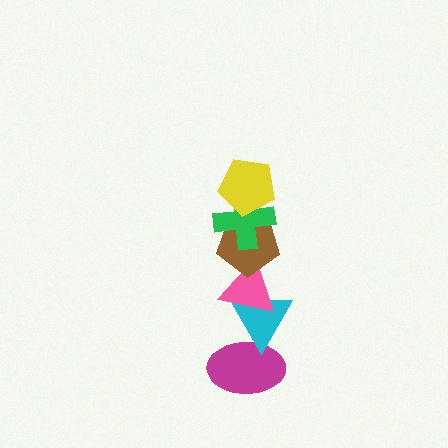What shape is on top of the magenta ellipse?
The cyan triangle is on top of the magenta ellipse.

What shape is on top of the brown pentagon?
The green cross is on top of the brown pentagon.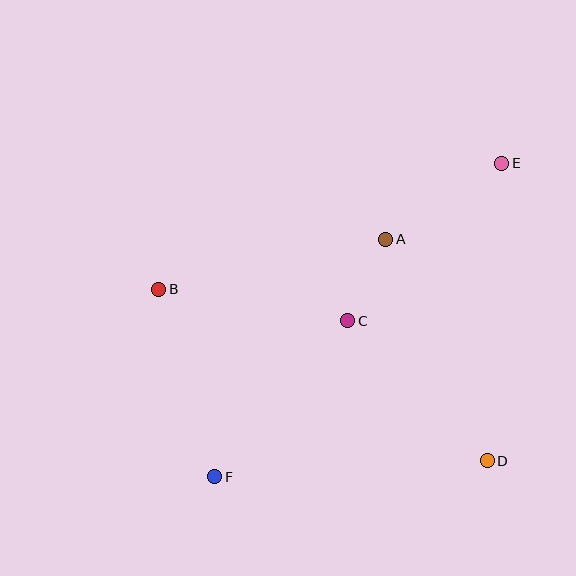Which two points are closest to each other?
Points A and C are closest to each other.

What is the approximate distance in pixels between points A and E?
The distance between A and E is approximately 139 pixels.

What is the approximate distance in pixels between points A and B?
The distance between A and B is approximately 232 pixels.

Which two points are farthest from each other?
Points E and F are farthest from each other.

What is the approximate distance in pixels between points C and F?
The distance between C and F is approximately 205 pixels.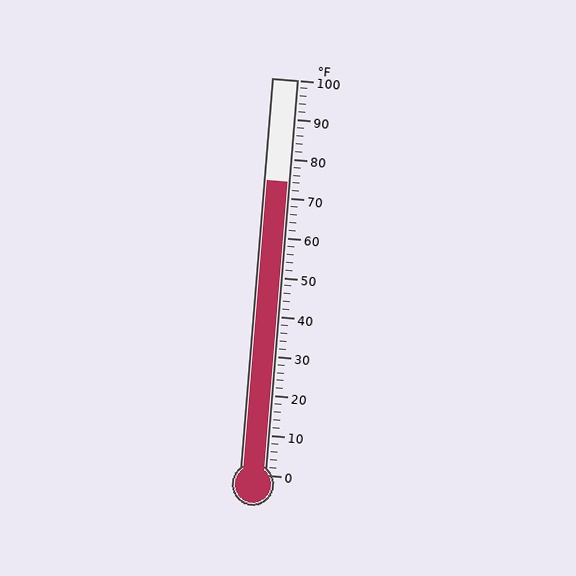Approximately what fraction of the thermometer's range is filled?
The thermometer is filled to approximately 75% of its range.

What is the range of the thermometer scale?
The thermometer scale ranges from 0°F to 100°F.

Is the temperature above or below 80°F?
The temperature is below 80°F.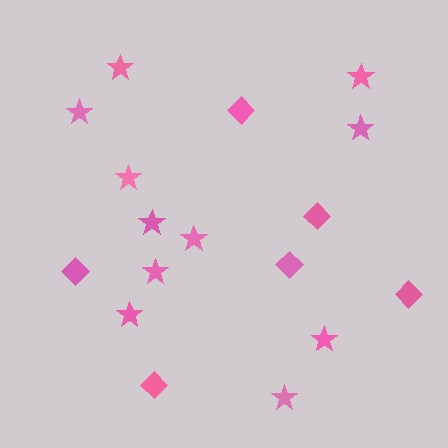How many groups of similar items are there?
There are 2 groups: one group of diamonds (6) and one group of stars (11).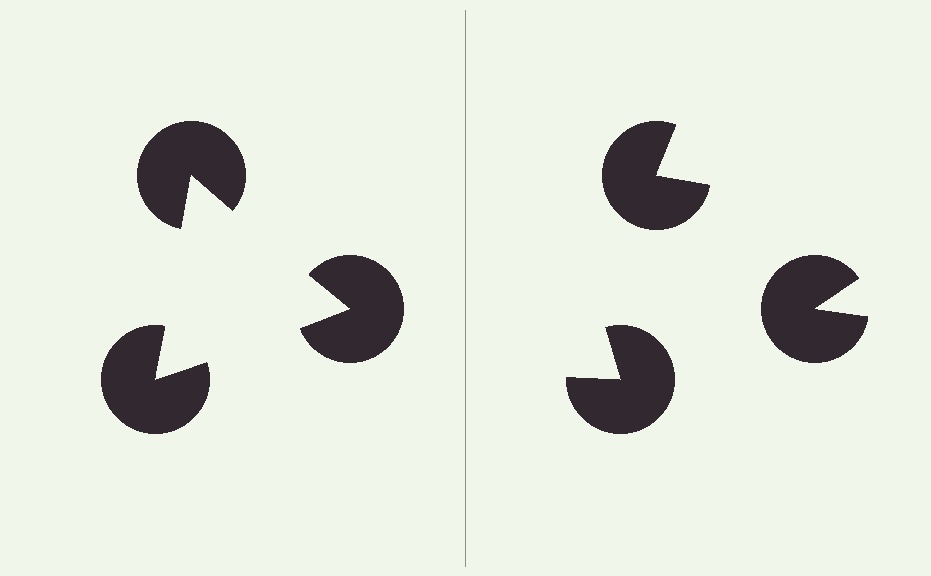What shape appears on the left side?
An illusory triangle.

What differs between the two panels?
The pac-man discs are positioned identically on both sides; only the wedge orientations differ. On the left they align to a triangle; on the right they are misaligned.